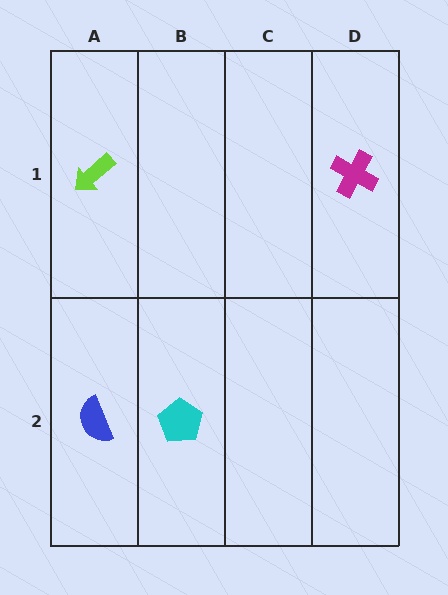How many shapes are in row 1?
2 shapes.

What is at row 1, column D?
A magenta cross.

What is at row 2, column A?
A blue semicircle.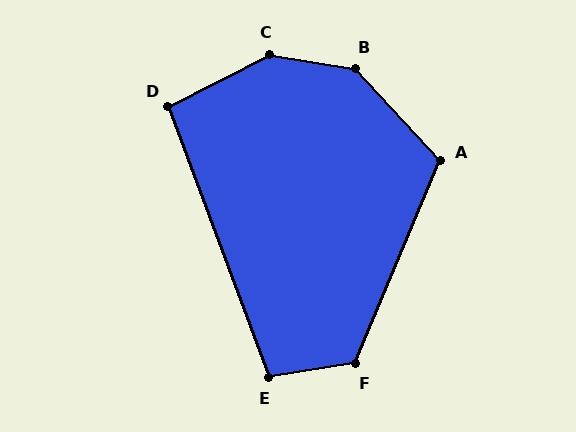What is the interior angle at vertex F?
Approximately 121 degrees (obtuse).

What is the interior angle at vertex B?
Approximately 142 degrees (obtuse).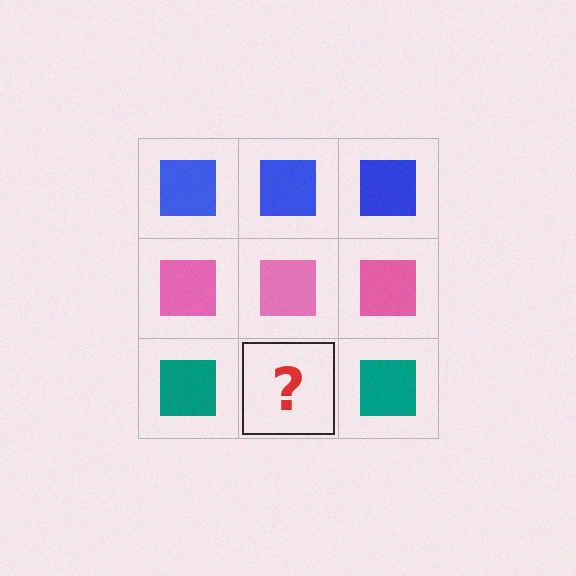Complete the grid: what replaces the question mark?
The question mark should be replaced with a teal square.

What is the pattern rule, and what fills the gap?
The rule is that each row has a consistent color. The gap should be filled with a teal square.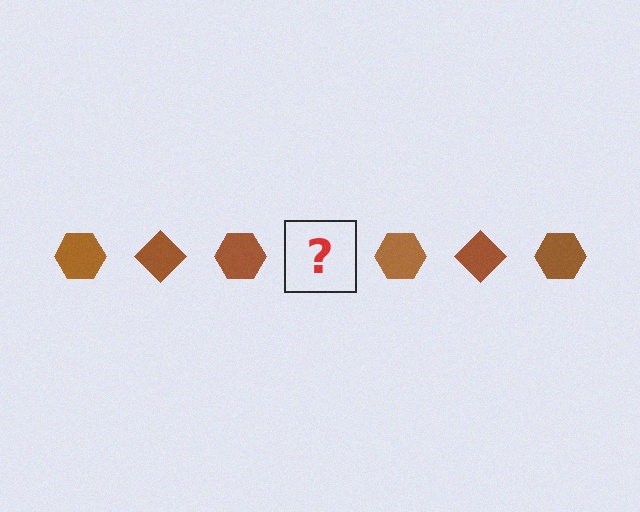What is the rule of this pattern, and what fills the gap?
The rule is that the pattern cycles through hexagon, diamond shapes in brown. The gap should be filled with a brown diamond.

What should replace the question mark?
The question mark should be replaced with a brown diamond.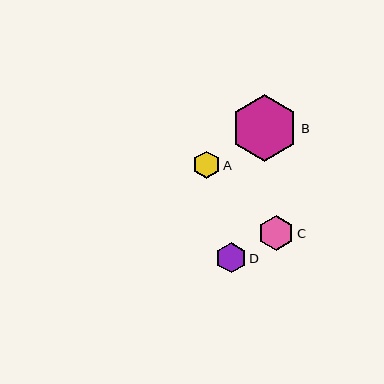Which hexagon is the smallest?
Hexagon A is the smallest with a size of approximately 28 pixels.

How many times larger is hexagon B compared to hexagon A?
Hexagon B is approximately 2.4 times the size of hexagon A.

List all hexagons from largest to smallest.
From largest to smallest: B, C, D, A.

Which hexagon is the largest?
Hexagon B is the largest with a size of approximately 67 pixels.